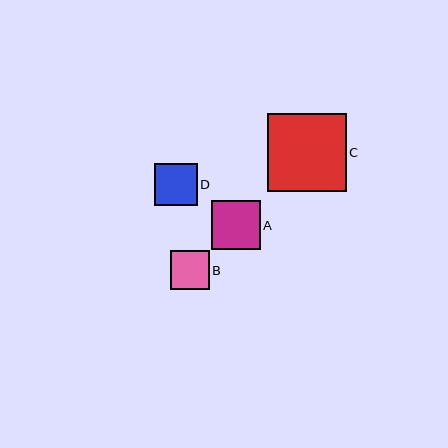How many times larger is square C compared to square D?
Square C is approximately 1.9 times the size of square D.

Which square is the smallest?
Square B is the smallest with a size of approximately 39 pixels.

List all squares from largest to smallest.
From largest to smallest: C, A, D, B.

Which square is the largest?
Square C is the largest with a size of approximately 79 pixels.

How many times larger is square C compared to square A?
Square C is approximately 1.6 times the size of square A.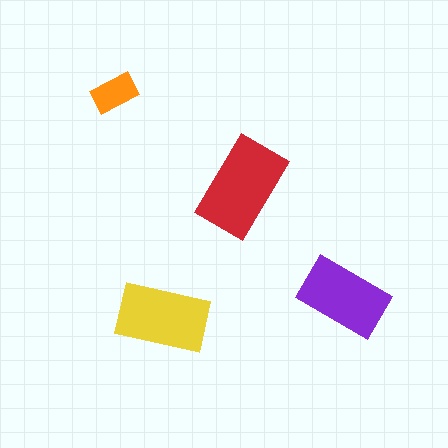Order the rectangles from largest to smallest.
the red one, the yellow one, the purple one, the orange one.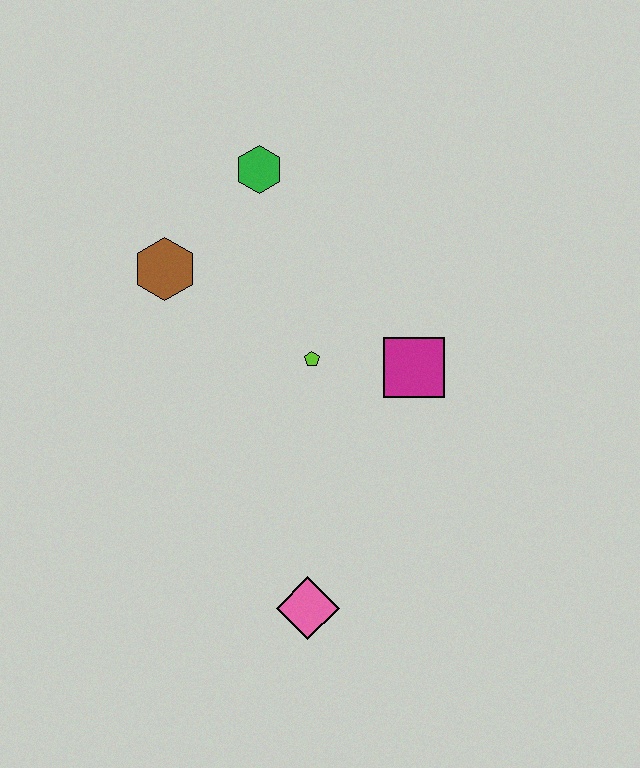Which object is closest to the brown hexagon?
The green hexagon is closest to the brown hexagon.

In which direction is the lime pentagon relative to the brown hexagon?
The lime pentagon is to the right of the brown hexagon.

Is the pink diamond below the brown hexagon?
Yes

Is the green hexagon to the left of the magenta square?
Yes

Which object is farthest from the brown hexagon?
The pink diamond is farthest from the brown hexagon.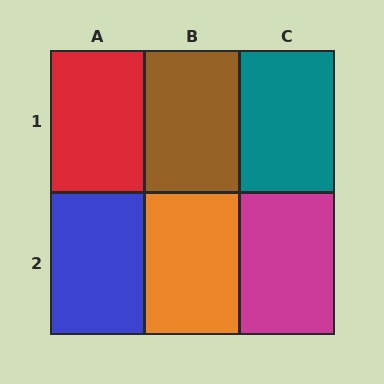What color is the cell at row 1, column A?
Red.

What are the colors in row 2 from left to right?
Blue, orange, magenta.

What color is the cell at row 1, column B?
Brown.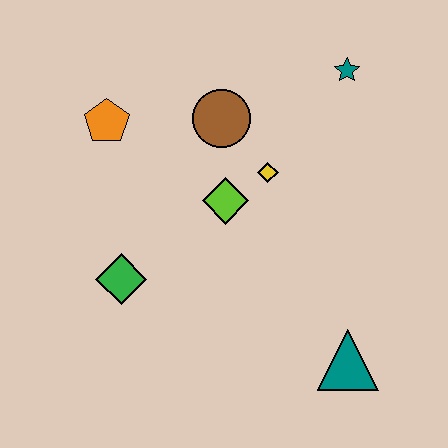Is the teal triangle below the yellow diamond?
Yes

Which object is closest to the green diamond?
The lime diamond is closest to the green diamond.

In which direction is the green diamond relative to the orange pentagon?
The green diamond is below the orange pentagon.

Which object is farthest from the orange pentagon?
The teal triangle is farthest from the orange pentagon.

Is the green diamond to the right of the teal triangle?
No